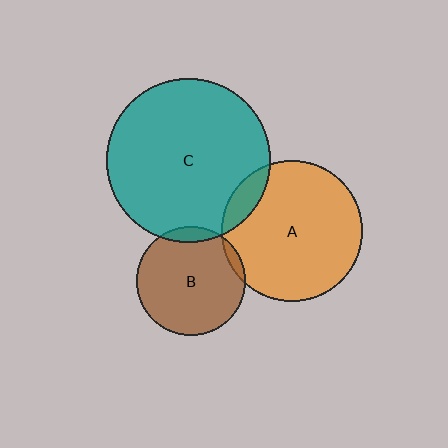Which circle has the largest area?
Circle C (teal).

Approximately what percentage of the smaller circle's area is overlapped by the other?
Approximately 10%.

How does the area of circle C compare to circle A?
Approximately 1.4 times.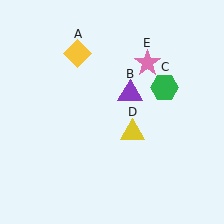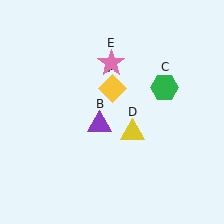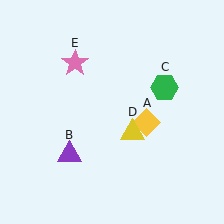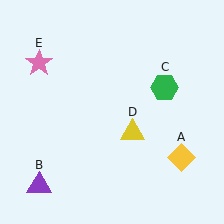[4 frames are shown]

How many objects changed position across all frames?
3 objects changed position: yellow diamond (object A), purple triangle (object B), pink star (object E).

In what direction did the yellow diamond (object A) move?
The yellow diamond (object A) moved down and to the right.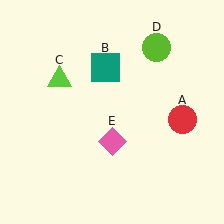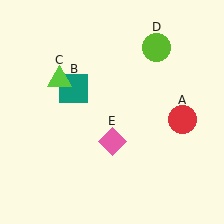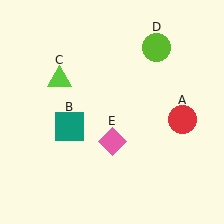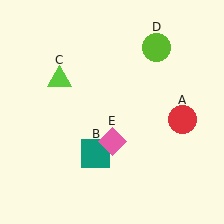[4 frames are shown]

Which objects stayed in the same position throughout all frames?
Red circle (object A) and lime triangle (object C) and lime circle (object D) and pink diamond (object E) remained stationary.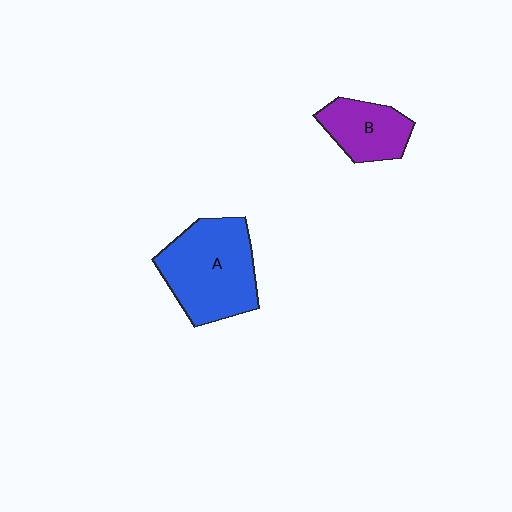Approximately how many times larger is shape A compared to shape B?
Approximately 1.8 times.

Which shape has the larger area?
Shape A (blue).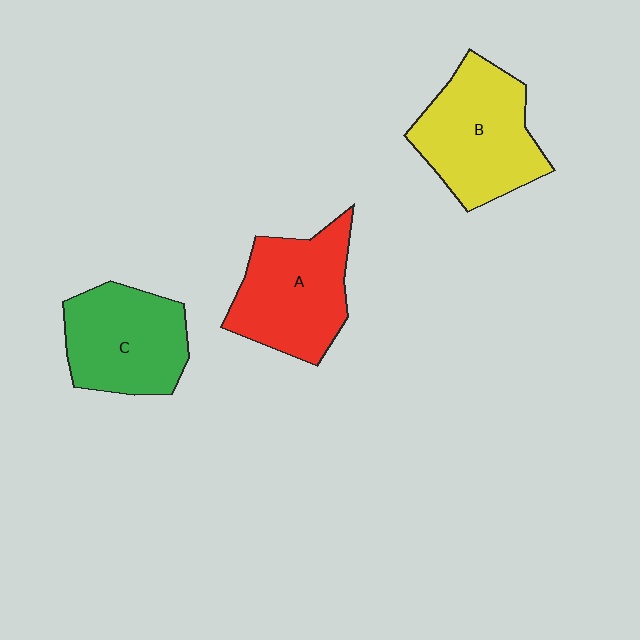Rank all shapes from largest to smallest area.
From largest to smallest: B (yellow), A (red), C (green).